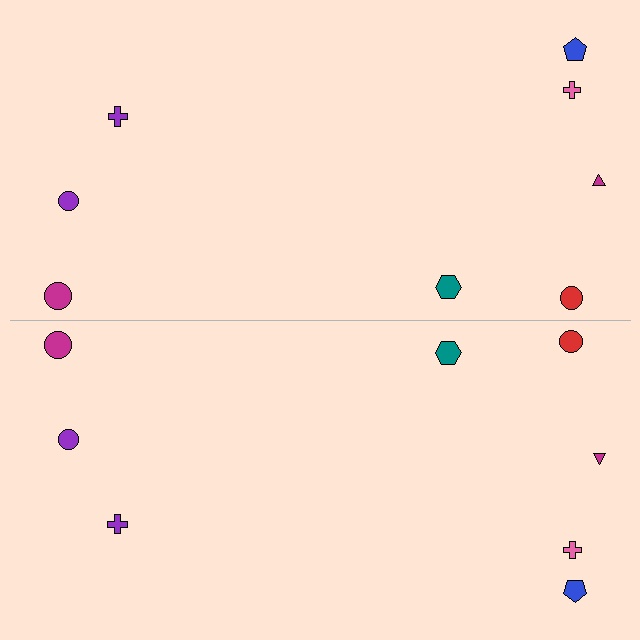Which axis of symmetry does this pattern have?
The pattern has a horizontal axis of symmetry running through the center of the image.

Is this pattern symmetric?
Yes, this pattern has bilateral (reflection) symmetry.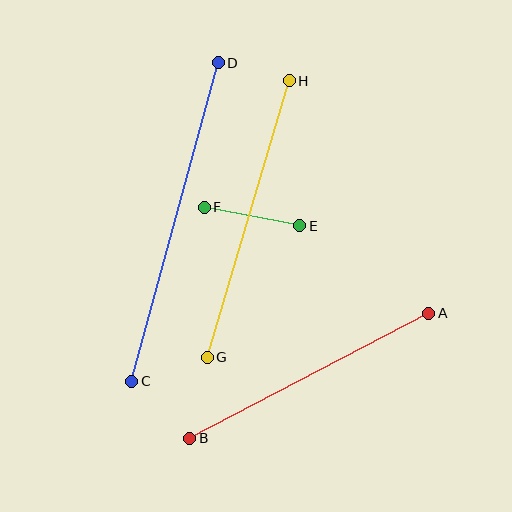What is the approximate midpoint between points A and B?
The midpoint is at approximately (309, 376) pixels.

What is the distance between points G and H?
The distance is approximately 288 pixels.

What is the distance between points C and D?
The distance is approximately 330 pixels.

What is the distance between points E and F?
The distance is approximately 97 pixels.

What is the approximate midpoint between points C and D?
The midpoint is at approximately (175, 222) pixels.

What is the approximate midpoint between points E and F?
The midpoint is at approximately (252, 216) pixels.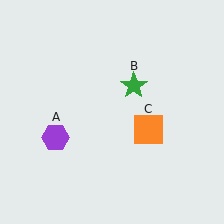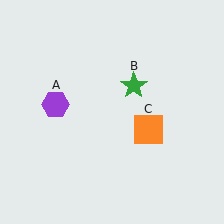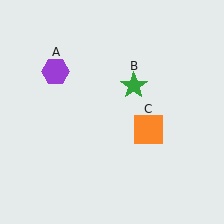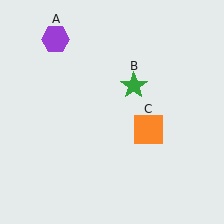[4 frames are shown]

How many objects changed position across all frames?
1 object changed position: purple hexagon (object A).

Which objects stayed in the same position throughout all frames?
Green star (object B) and orange square (object C) remained stationary.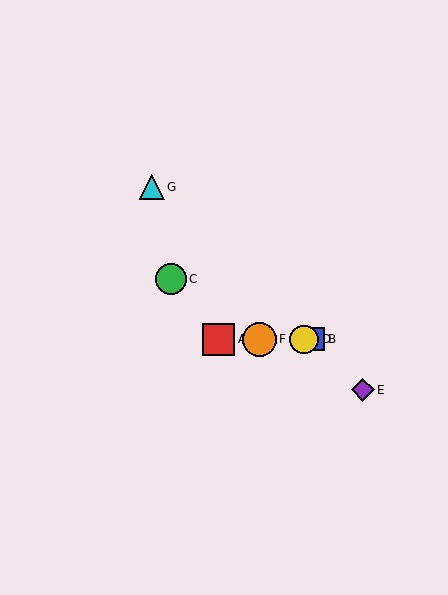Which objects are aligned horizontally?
Objects A, B, D, F are aligned horizontally.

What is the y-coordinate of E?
Object E is at y≈390.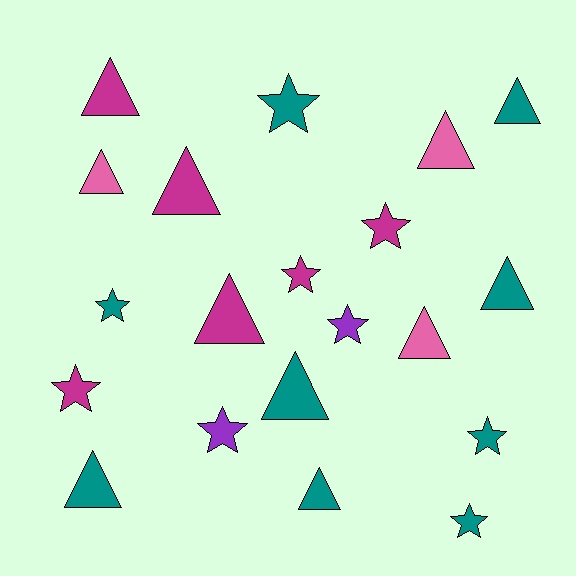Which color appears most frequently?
Teal, with 9 objects.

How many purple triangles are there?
There are no purple triangles.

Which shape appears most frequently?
Triangle, with 11 objects.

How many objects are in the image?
There are 20 objects.